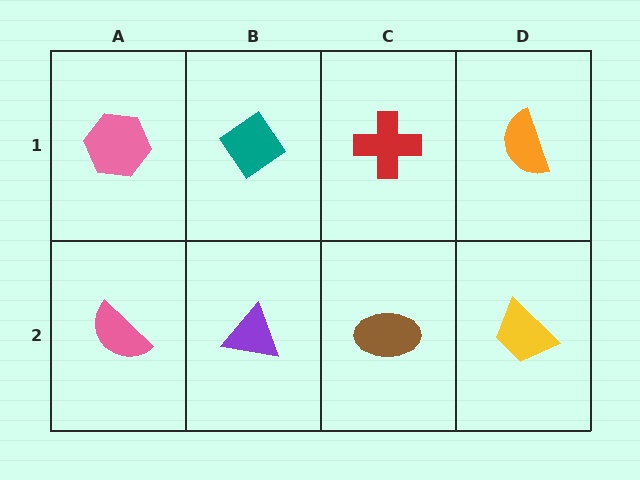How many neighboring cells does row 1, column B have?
3.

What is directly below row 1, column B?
A purple triangle.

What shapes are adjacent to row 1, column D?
A yellow trapezoid (row 2, column D), a red cross (row 1, column C).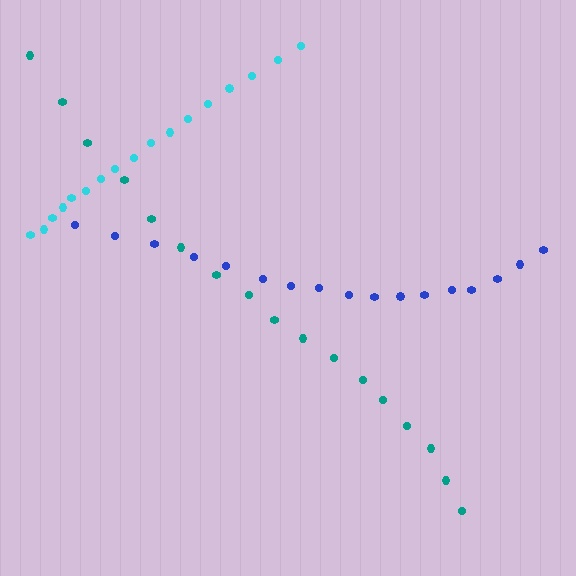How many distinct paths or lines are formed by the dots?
There are 3 distinct paths.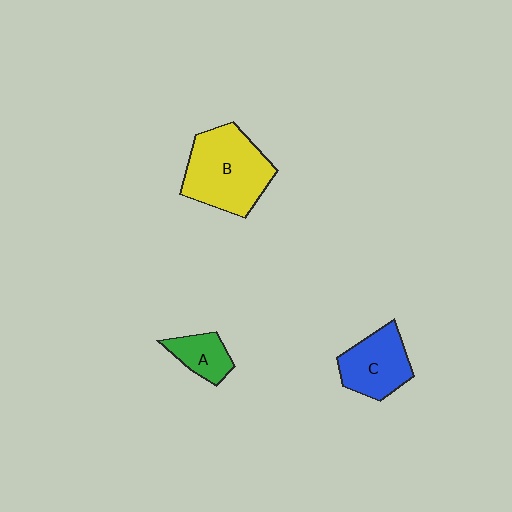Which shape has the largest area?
Shape B (yellow).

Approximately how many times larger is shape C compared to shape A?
Approximately 1.7 times.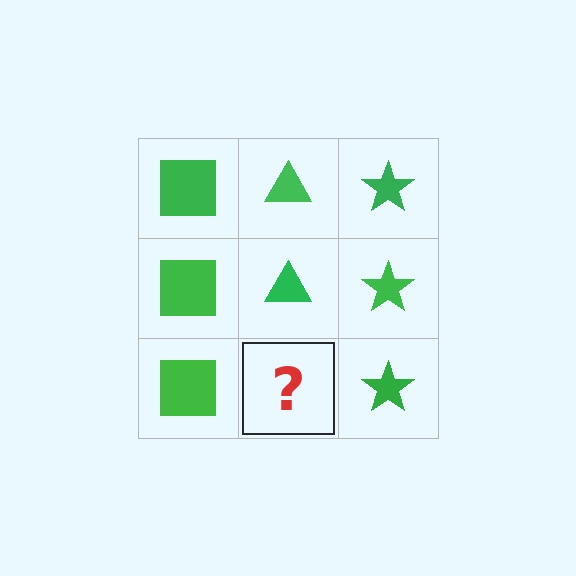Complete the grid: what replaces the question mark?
The question mark should be replaced with a green triangle.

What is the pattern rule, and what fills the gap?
The rule is that each column has a consistent shape. The gap should be filled with a green triangle.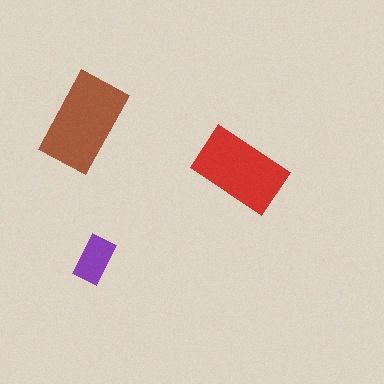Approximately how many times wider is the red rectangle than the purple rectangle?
About 2 times wider.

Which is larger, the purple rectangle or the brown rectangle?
The brown one.